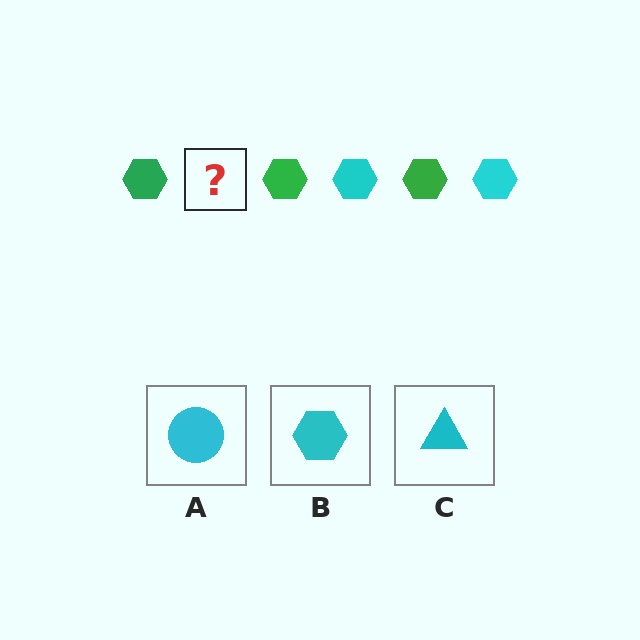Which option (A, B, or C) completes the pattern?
B.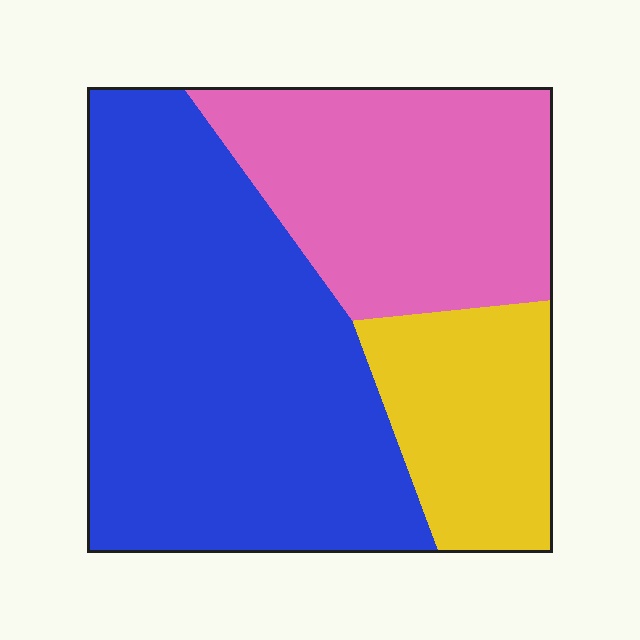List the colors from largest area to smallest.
From largest to smallest: blue, pink, yellow.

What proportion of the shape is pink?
Pink covers roughly 30% of the shape.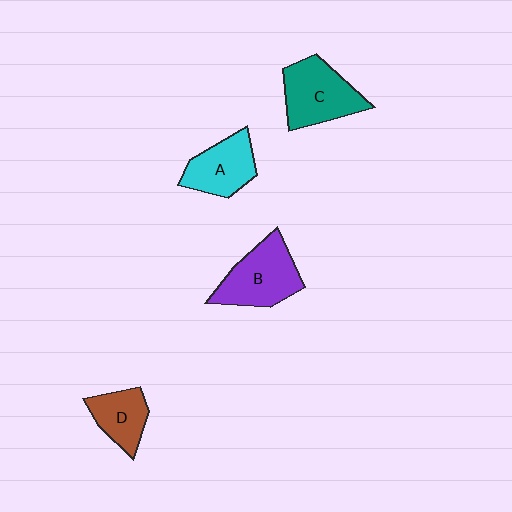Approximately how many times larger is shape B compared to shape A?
Approximately 1.3 times.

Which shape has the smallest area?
Shape D (brown).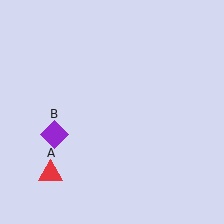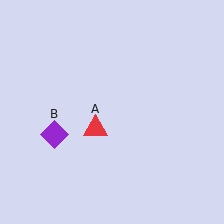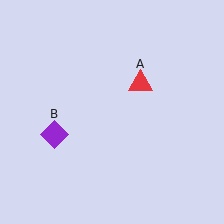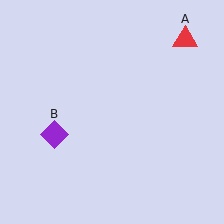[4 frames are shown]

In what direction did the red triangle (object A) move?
The red triangle (object A) moved up and to the right.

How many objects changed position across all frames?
1 object changed position: red triangle (object A).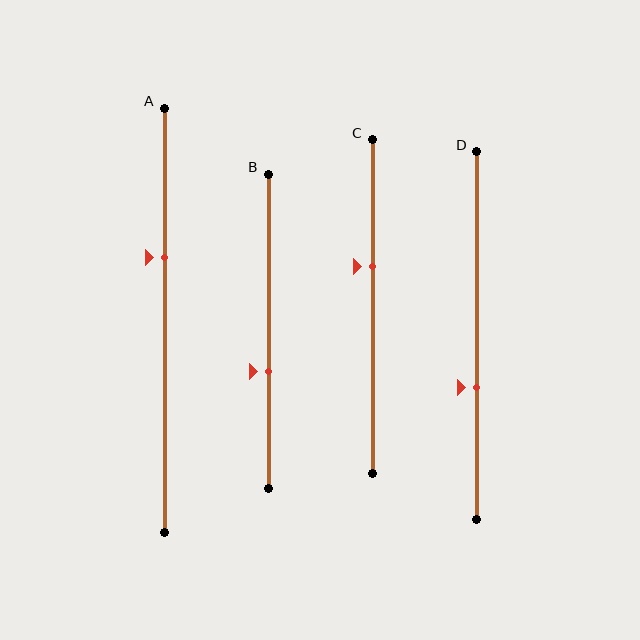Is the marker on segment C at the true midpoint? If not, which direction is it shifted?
No, the marker on segment C is shifted upward by about 12% of the segment length.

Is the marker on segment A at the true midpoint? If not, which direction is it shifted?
No, the marker on segment A is shifted upward by about 15% of the segment length.